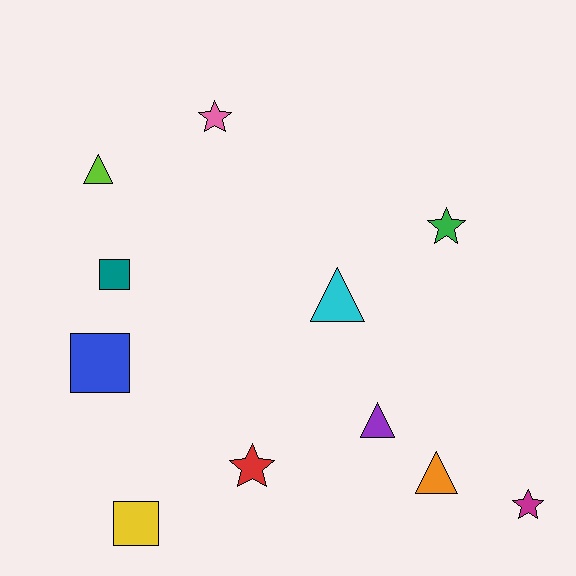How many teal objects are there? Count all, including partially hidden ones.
There is 1 teal object.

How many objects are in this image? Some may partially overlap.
There are 11 objects.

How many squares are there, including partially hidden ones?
There are 3 squares.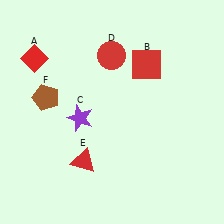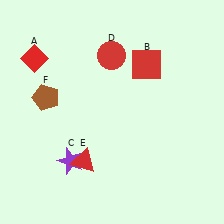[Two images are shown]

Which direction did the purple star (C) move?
The purple star (C) moved down.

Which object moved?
The purple star (C) moved down.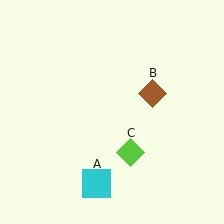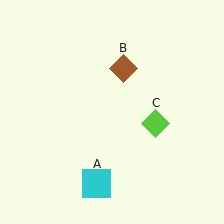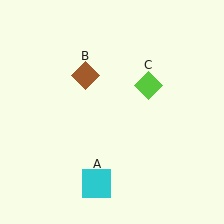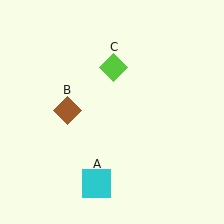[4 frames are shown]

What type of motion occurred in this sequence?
The brown diamond (object B), lime diamond (object C) rotated counterclockwise around the center of the scene.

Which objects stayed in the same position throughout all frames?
Cyan square (object A) remained stationary.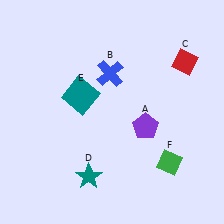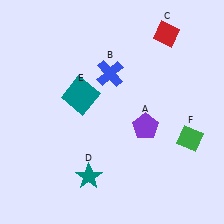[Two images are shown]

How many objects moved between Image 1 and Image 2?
2 objects moved between the two images.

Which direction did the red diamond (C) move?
The red diamond (C) moved up.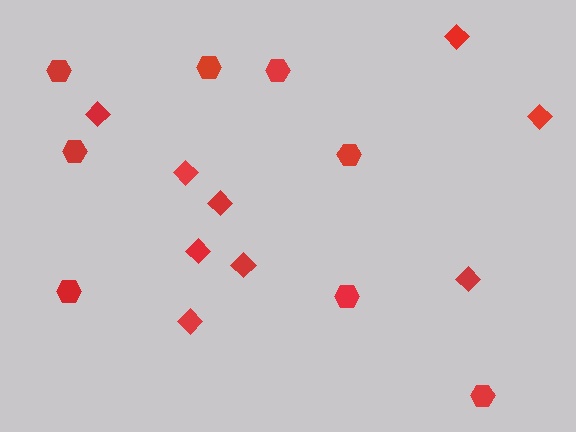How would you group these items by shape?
There are 2 groups: one group of hexagons (8) and one group of diamonds (9).